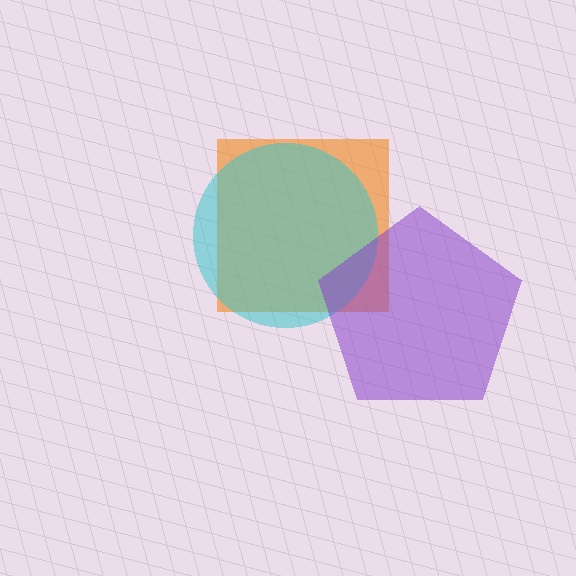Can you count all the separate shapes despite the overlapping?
Yes, there are 3 separate shapes.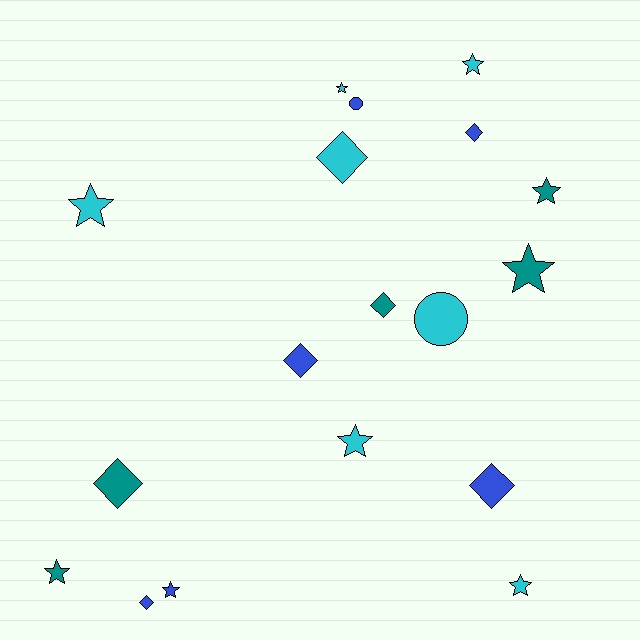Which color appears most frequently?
Cyan, with 7 objects.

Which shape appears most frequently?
Star, with 9 objects.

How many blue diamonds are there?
There are 4 blue diamonds.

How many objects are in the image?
There are 18 objects.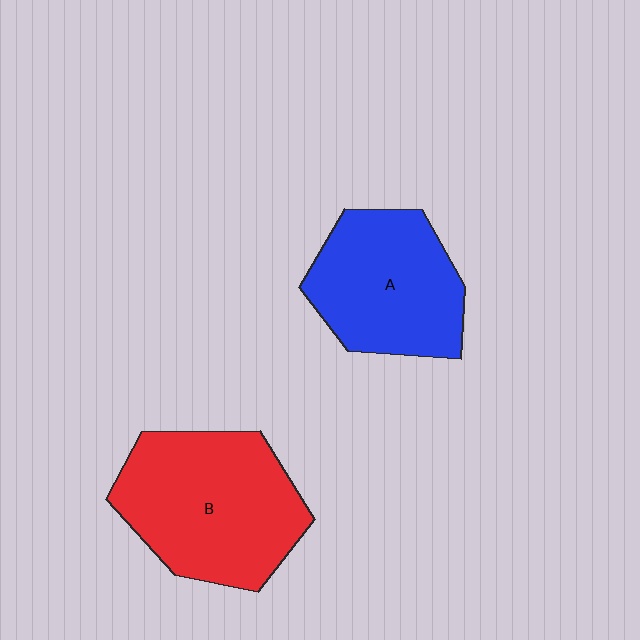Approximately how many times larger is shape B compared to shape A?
Approximately 1.2 times.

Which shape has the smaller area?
Shape A (blue).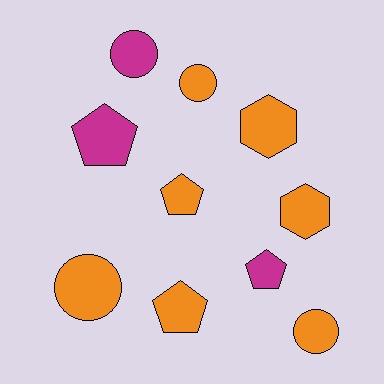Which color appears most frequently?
Orange, with 7 objects.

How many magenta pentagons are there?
There are 2 magenta pentagons.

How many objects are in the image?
There are 10 objects.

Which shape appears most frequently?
Circle, with 4 objects.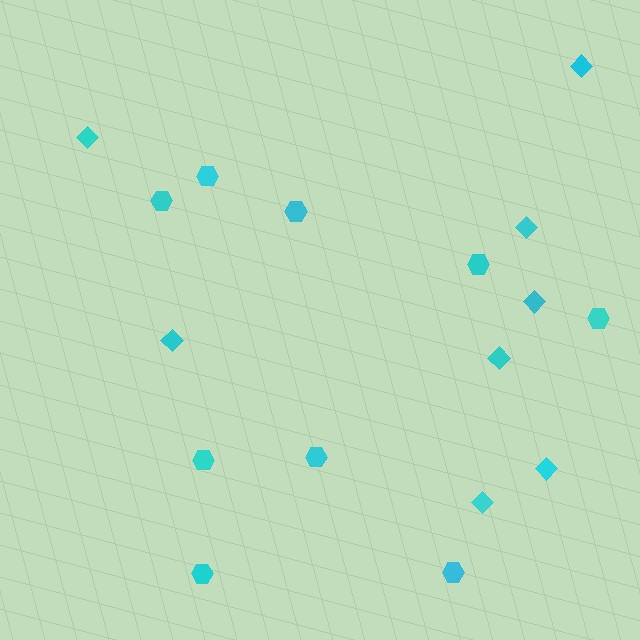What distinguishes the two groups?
There are 2 groups: one group of hexagons (9) and one group of diamonds (8).